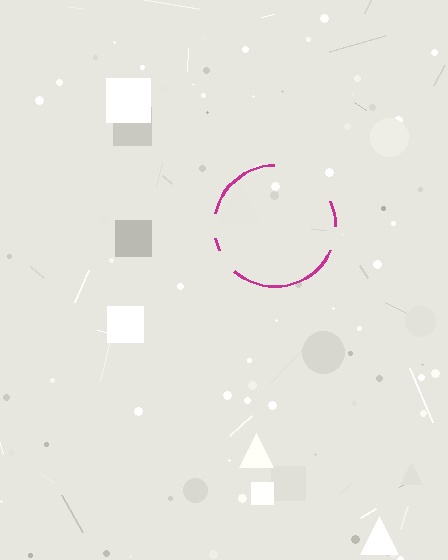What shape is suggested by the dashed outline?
The dashed outline suggests a circle.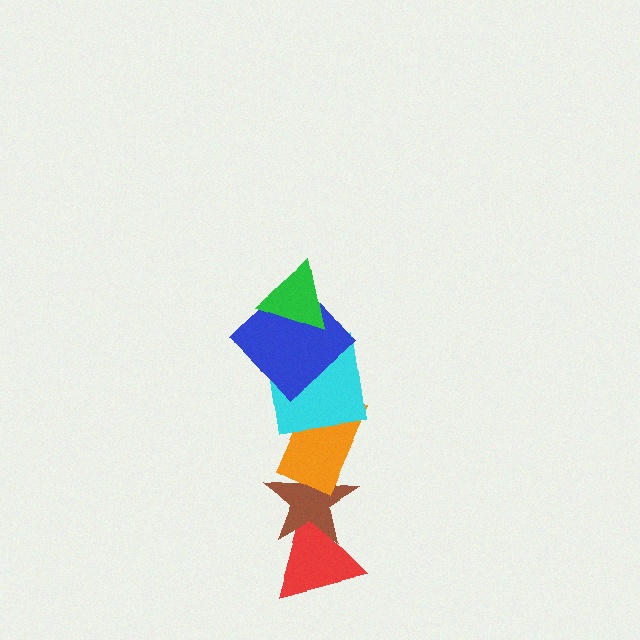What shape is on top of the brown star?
The orange rectangle is on top of the brown star.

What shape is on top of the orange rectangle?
The cyan square is on top of the orange rectangle.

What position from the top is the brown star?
The brown star is 5th from the top.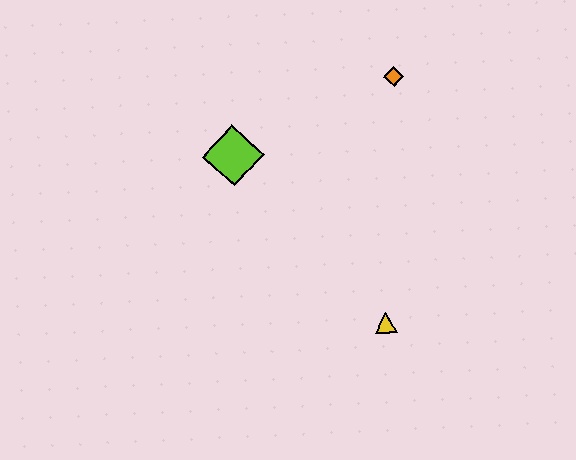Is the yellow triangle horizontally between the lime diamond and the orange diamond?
Yes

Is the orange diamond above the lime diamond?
Yes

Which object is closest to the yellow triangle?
The lime diamond is closest to the yellow triangle.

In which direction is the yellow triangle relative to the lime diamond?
The yellow triangle is below the lime diamond.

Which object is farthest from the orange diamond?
The yellow triangle is farthest from the orange diamond.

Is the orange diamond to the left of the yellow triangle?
No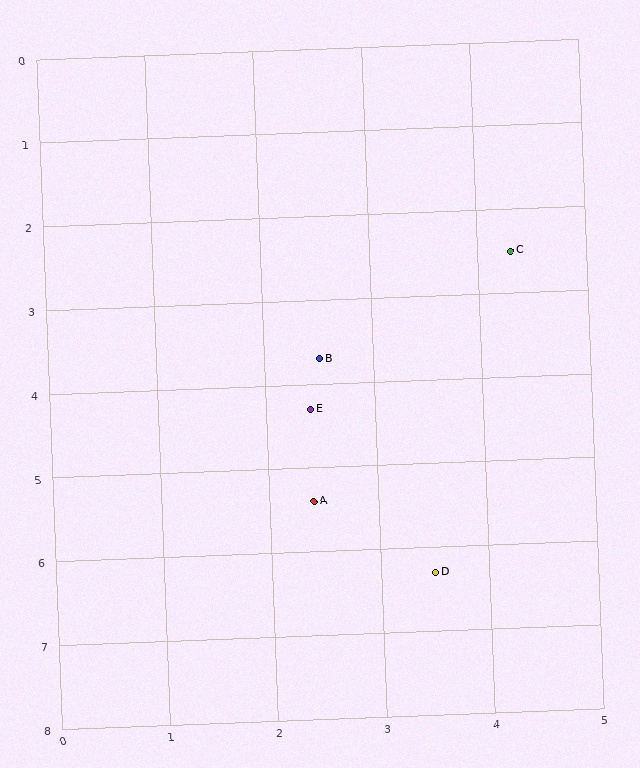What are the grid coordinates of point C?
Point C is at approximately (4.3, 2.5).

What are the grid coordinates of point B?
Point B is at approximately (2.5, 3.7).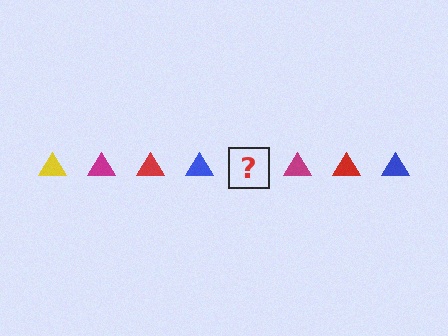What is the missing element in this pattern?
The missing element is a yellow triangle.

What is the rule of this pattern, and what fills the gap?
The rule is that the pattern cycles through yellow, magenta, red, blue triangles. The gap should be filled with a yellow triangle.